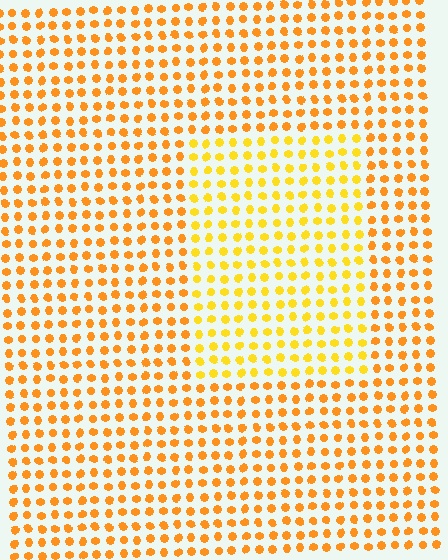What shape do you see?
I see a rectangle.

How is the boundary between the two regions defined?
The boundary is defined purely by a slight shift in hue (about 21 degrees). Spacing, size, and orientation are identical on both sides.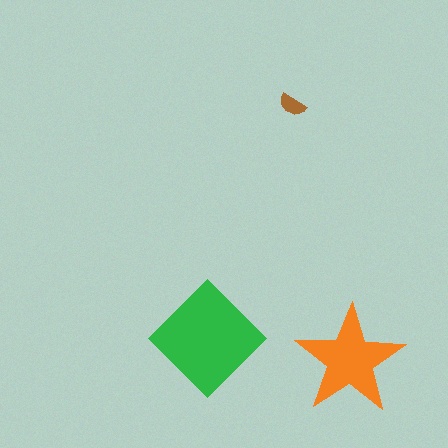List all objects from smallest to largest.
The brown semicircle, the orange star, the green diamond.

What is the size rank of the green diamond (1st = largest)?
1st.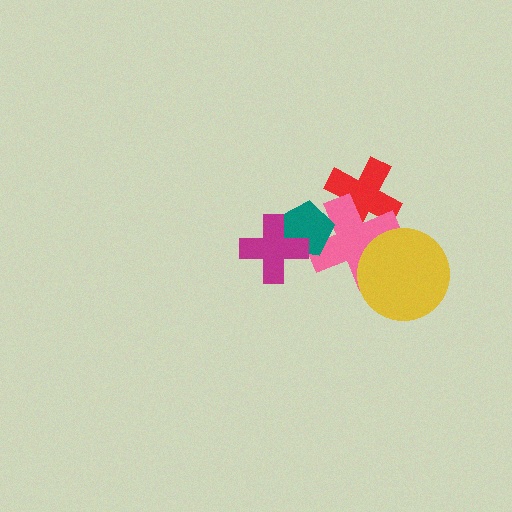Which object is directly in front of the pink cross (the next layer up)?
The yellow circle is directly in front of the pink cross.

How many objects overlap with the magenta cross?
1 object overlaps with the magenta cross.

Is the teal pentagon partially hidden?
Yes, it is partially covered by another shape.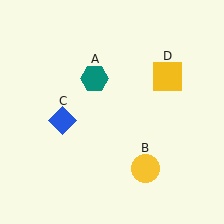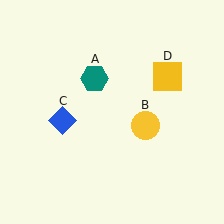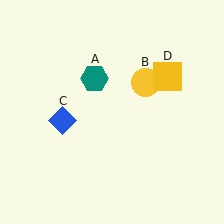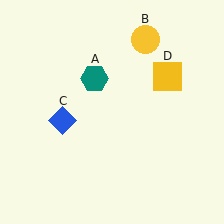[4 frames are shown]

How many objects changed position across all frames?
1 object changed position: yellow circle (object B).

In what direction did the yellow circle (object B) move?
The yellow circle (object B) moved up.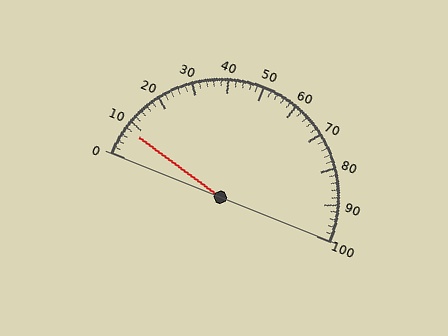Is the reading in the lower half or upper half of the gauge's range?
The reading is in the lower half of the range (0 to 100).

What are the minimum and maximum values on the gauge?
The gauge ranges from 0 to 100.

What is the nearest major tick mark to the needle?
The nearest major tick mark is 10.